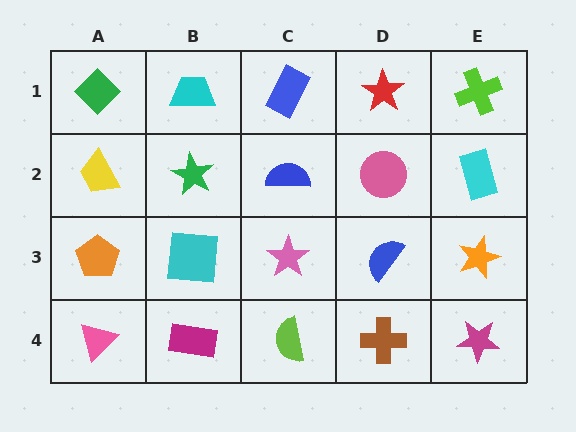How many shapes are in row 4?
5 shapes.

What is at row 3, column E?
An orange star.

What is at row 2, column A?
A yellow trapezoid.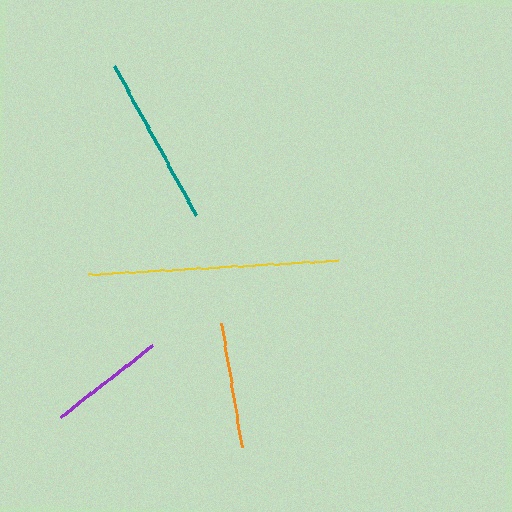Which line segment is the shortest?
The purple line is the shortest at approximately 117 pixels.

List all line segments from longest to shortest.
From longest to shortest: yellow, teal, orange, purple.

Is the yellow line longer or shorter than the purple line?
The yellow line is longer than the purple line.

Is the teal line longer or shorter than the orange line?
The teal line is longer than the orange line.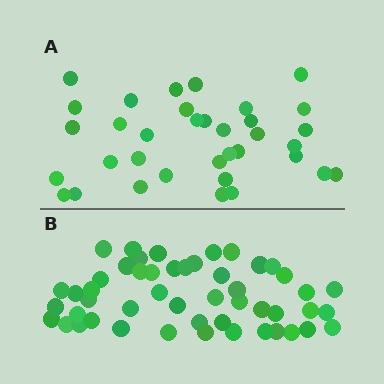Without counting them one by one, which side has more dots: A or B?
Region B (the bottom region) has more dots.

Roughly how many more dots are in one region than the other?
Region B has approximately 15 more dots than region A.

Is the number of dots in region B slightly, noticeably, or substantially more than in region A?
Region B has noticeably more, but not dramatically so. The ratio is roughly 1.4 to 1.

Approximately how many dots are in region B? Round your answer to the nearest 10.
About 50 dots.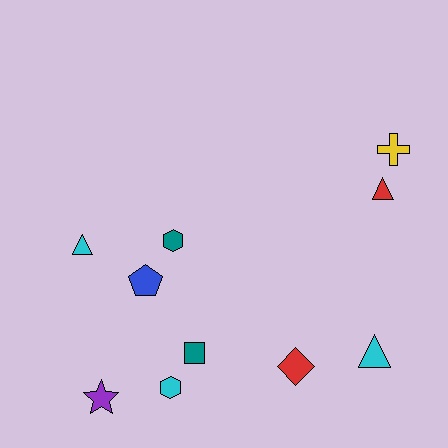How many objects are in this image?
There are 10 objects.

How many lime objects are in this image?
There are no lime objects.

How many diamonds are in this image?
There is 1 diamond.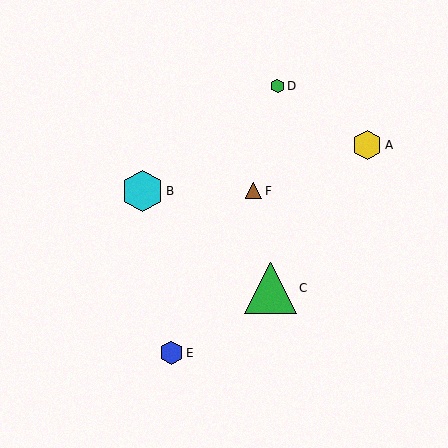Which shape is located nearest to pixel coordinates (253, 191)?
The brown triangle (labeled F) at (254, 191) is nearest to that location.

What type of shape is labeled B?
Shape B is a cyan hexagon.